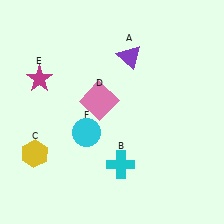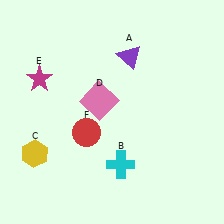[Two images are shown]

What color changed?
The circle (F) changed from cyan in Image 1 to red in Image 2.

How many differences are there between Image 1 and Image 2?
There is 1 difference between the two images.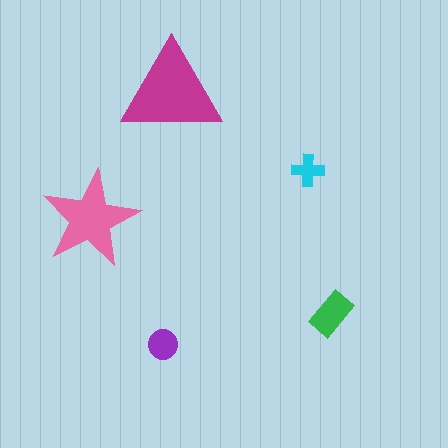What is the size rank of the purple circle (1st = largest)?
4th.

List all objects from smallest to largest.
The cyan cross, the purple circle, the green rectangle, the pink star, the magenta triangle.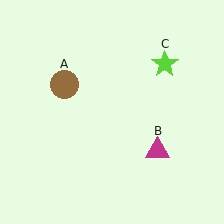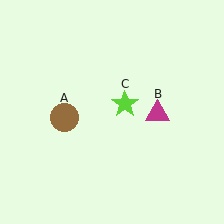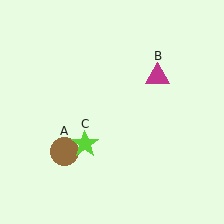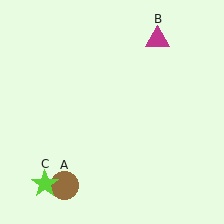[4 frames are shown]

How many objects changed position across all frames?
3 objects changed position: brown circle (object A), magenta triangle (object B), lime star (object C).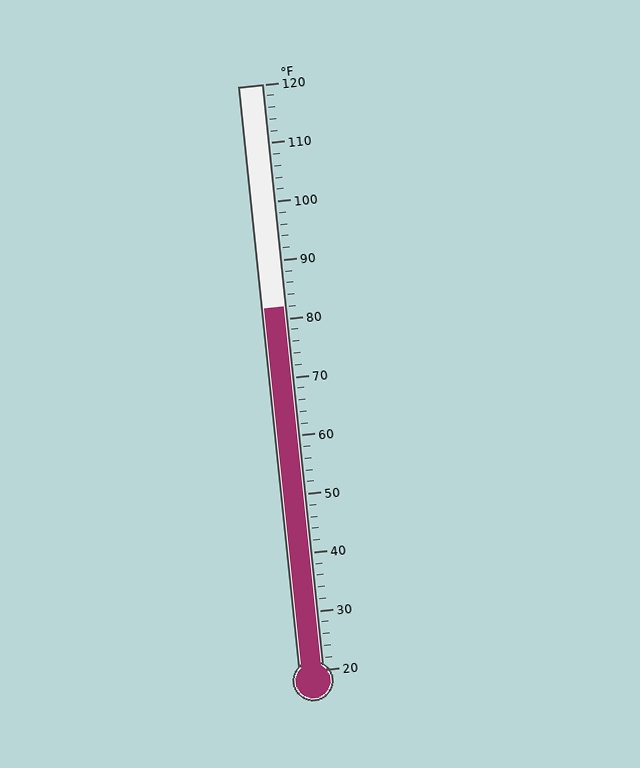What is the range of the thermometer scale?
The thermometer scale ranges from 20°F to 120°F.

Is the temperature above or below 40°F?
The temperature is above 40°F.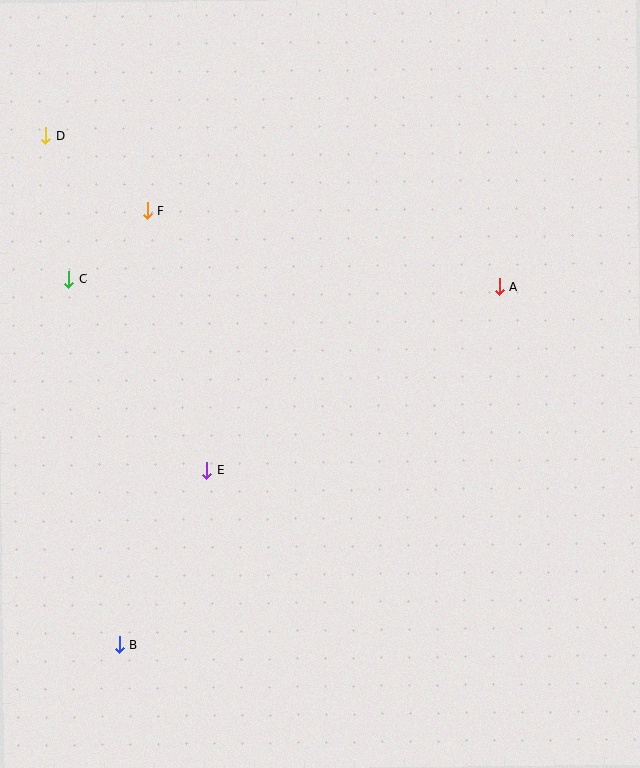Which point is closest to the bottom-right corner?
Point A is closest to the bottom-right corner.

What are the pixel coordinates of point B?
Point B is at (119, 645).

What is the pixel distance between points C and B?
The distance between C and B is 370 pixels.